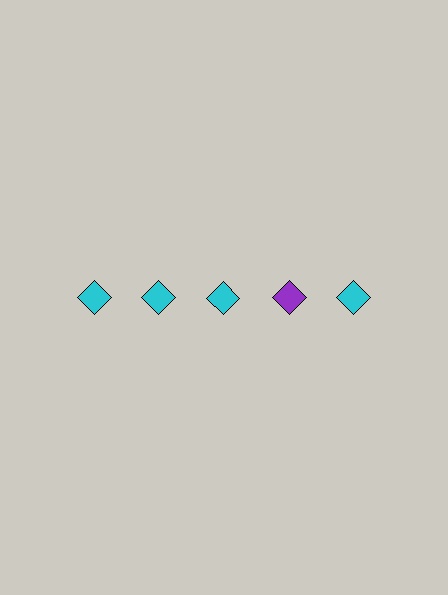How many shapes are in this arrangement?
There are 5 shapes arranged in a grid pattern.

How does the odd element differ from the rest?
It has a different color: purple instead of cyan.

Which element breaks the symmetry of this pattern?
The purple diamond in the top row, second from right column breaks the symmetry. All other shapes are cyan diamonds.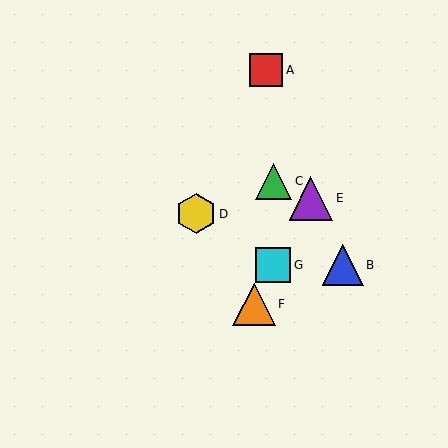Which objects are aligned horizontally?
Objects B, G are aligned horizontally.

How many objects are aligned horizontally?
2 objects (B, G) are aligned horizontally.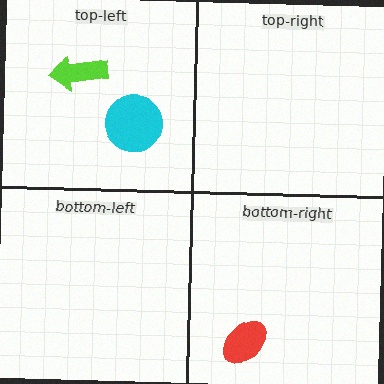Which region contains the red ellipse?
The bottom-right region.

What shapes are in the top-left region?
The lime arrow, the cyan circle.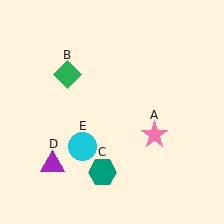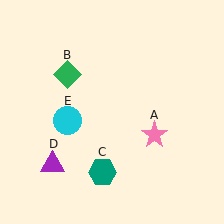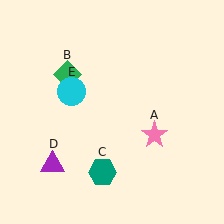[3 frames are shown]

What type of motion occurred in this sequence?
The cyan circle (object E) rotated clockwise around the center of the scene.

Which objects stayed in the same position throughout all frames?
Pink star (object A) and green diamond (object B) and teal hexagon (object C) and purple triangle (object D) remained stationary.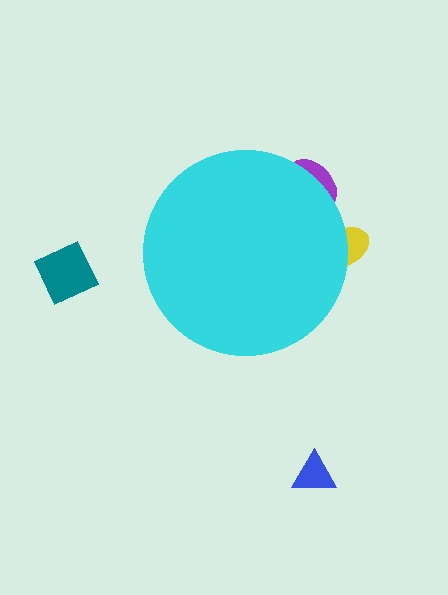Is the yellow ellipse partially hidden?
Yes, the yellow ellipse is partially hidden behind the cyan circle.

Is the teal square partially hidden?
No, the teal square is fully visible.